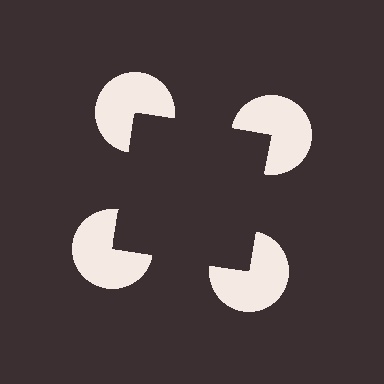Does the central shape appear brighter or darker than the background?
It typically appears slightly darker than the background, even though no actual brightness change is drawn.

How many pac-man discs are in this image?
There are 4 — one at each vertex of the illusory square.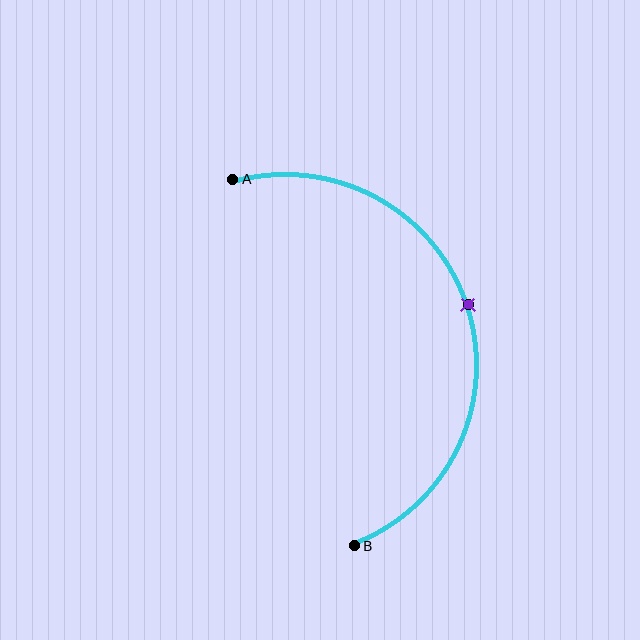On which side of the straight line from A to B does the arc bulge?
The arc bulges to the right of the straight line connecting A and B.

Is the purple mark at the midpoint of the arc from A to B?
Yes. The purple mark lies on the arc at equal arc-length from both A and B — it is the arc midpoint.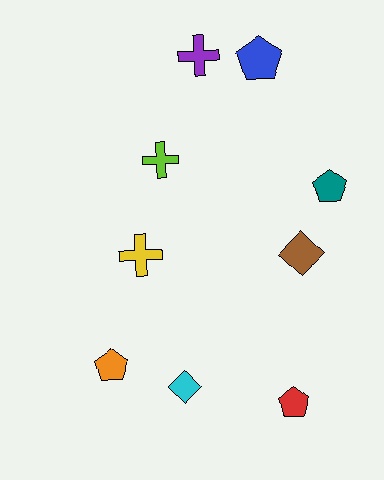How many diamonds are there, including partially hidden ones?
There are 2 diamonds.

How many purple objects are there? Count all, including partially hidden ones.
There is 1 purple object.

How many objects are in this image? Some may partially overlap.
There are 9 objects.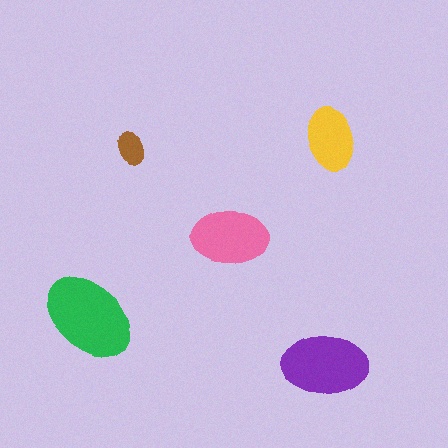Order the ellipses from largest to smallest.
the green one, the purple one, the pink one, the yellow one, the brown one.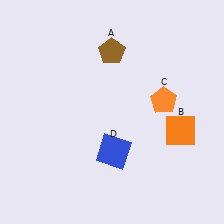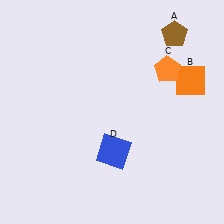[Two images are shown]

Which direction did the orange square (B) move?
The orange square (B) moved up.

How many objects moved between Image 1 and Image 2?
3 objects moved between the two images.